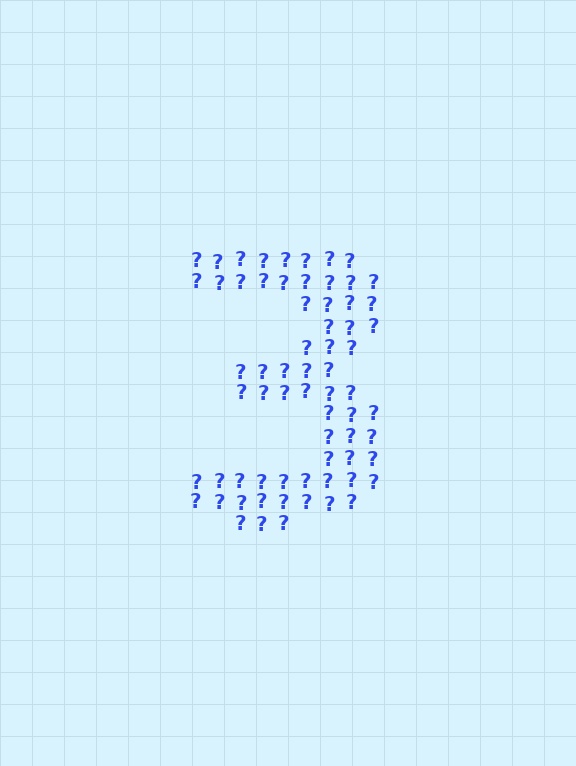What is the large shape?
The large shape is the digit 3.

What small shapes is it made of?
It is made of small question marks.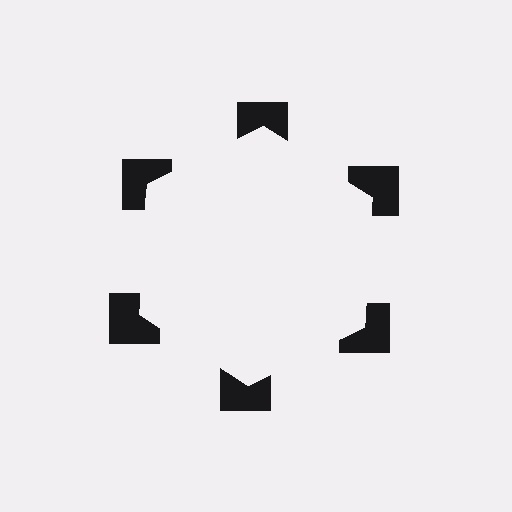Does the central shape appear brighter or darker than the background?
It typically appears slightly brighter than the background, even though no actual brightness change is drawn.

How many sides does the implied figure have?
6 sides.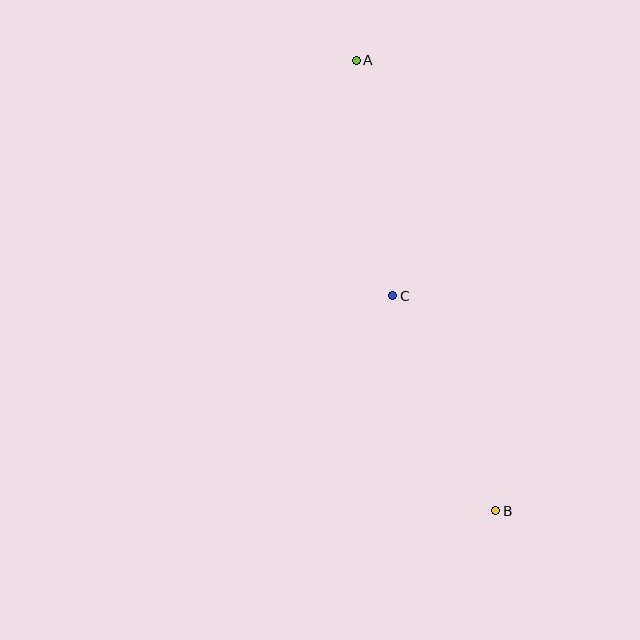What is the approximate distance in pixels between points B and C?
The distance between B and C is approximately 239 pixels.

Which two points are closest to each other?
Points A and C are closest to each other.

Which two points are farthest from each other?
Points A and B are farthest from each other.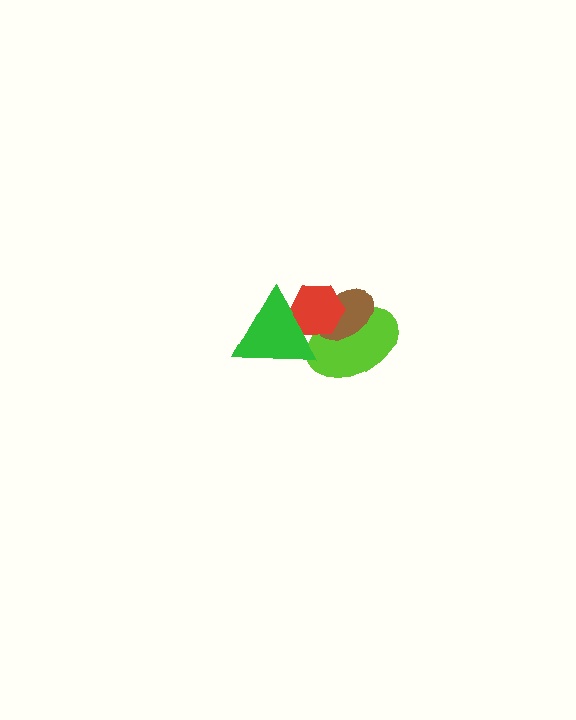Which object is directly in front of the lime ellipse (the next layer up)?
The brown ellipse is directly in front of the lime ellipse.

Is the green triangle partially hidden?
No, no other shape covers it.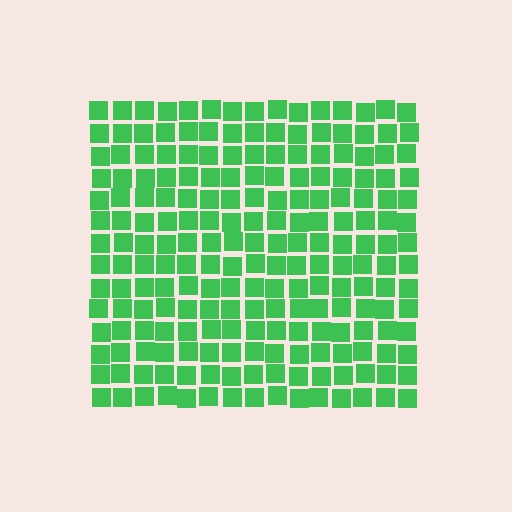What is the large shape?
The large shape is a square.